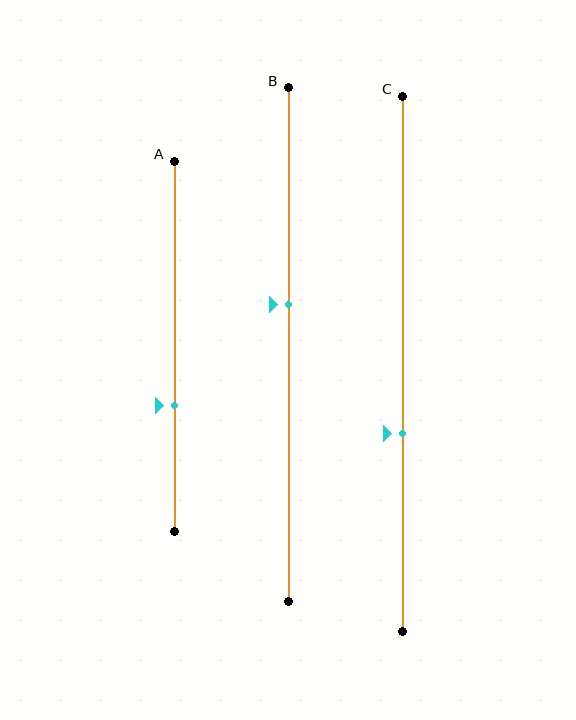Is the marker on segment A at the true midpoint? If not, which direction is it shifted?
No, the marker on segment A is shifted downward by about 16% of the segment length.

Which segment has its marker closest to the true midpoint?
Segment B has its marker closest to the true midpoint.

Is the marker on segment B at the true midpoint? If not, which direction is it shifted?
No, the marker on segment B is shifted upward by about 8% of the segment length.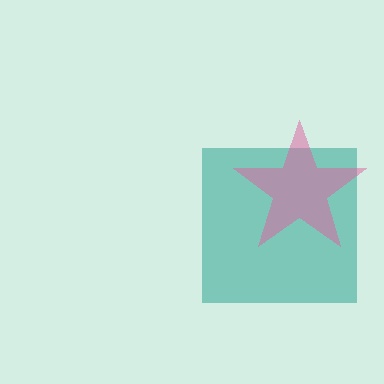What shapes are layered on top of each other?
The layered shapes are: a teal square, a pink star.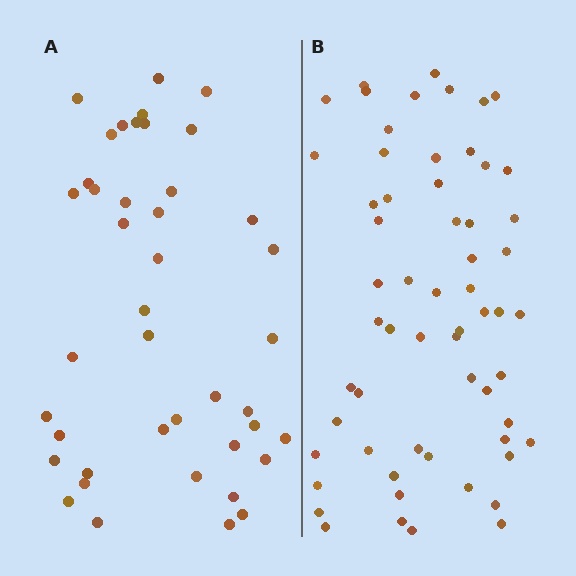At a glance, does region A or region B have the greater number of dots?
Region B (the right region) has more dots.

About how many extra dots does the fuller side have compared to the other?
Region B has approximately 20 more dots than region A.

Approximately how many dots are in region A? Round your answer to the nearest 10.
About 40 dots. (The exact count is 42, which rounds to 40.)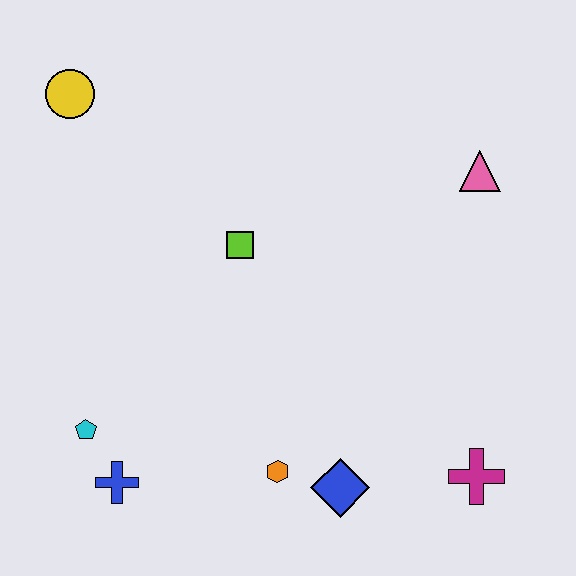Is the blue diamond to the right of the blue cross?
Yes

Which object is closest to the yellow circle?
The lime square is closest to the yellow circle.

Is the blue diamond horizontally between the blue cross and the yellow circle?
No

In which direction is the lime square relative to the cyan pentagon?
The lime square is above the cyan pentagon.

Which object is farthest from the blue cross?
The pink triangle is farthest from the blue cross.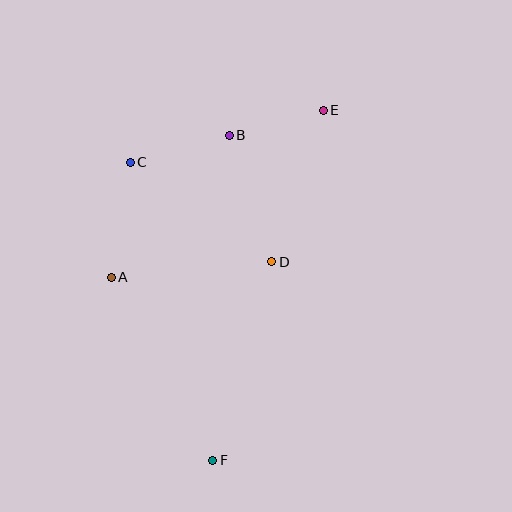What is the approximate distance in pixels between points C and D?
The distance between C and D is approximately 173 pixels.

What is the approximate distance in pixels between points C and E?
The distance between C and E is approximately 200 pixels.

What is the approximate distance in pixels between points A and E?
The distance between A and E is approximately 270 pixels.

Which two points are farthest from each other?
Points E and F are farthest from each other.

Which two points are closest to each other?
Points B and E are closest to each other.